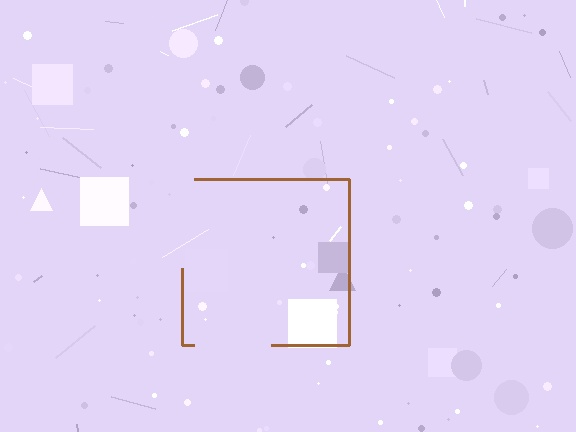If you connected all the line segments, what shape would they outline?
They would outline a square.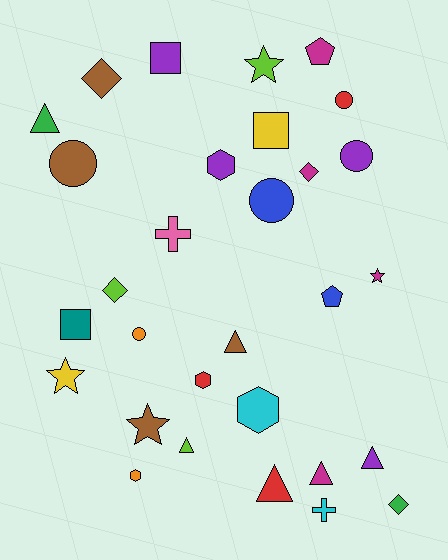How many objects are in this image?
There are 30 objects.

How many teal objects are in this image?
There is 1 teal object.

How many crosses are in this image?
There are 2 crosses.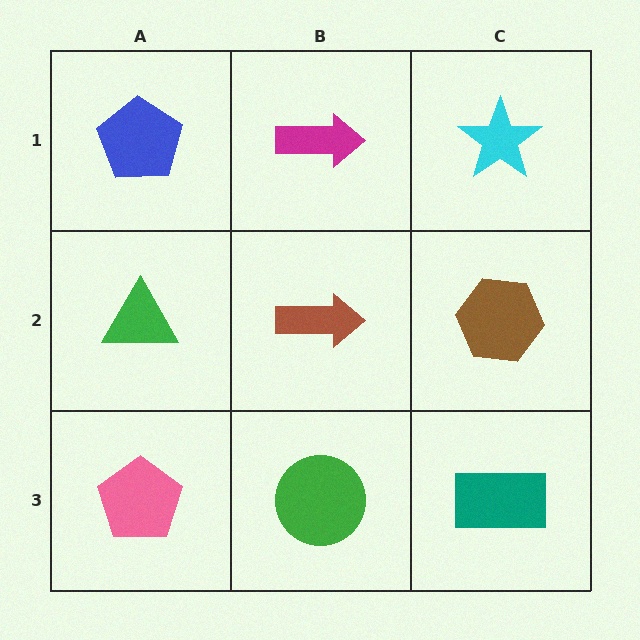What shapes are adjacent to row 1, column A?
A green triangle (row 2, column A), a magenta arrow (row 1, column B).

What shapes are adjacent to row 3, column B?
A brown arrow (row 2, column B), a pink pentagon (row 3, column A), a teal rectangle (row 3, column C).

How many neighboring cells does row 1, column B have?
3.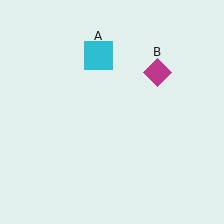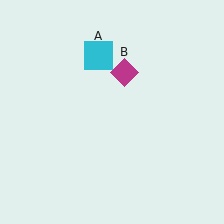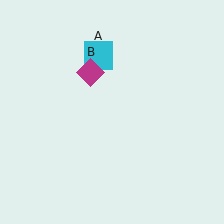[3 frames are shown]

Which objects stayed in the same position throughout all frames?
Cyan square (object A) remained stationary.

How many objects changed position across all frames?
1 object changed position: magenta diamond (object B).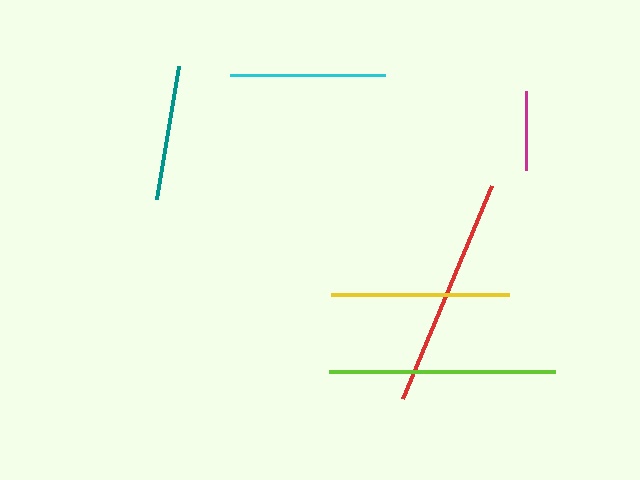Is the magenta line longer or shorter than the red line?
The red line is longer than the magenta line.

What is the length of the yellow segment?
The yellow segment is approximately 178 pixels long.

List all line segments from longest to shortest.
From longest to shortest: red, lime, yellow, cyan, teal, magenta.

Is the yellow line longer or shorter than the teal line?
The yellow line is longer than the teal line.